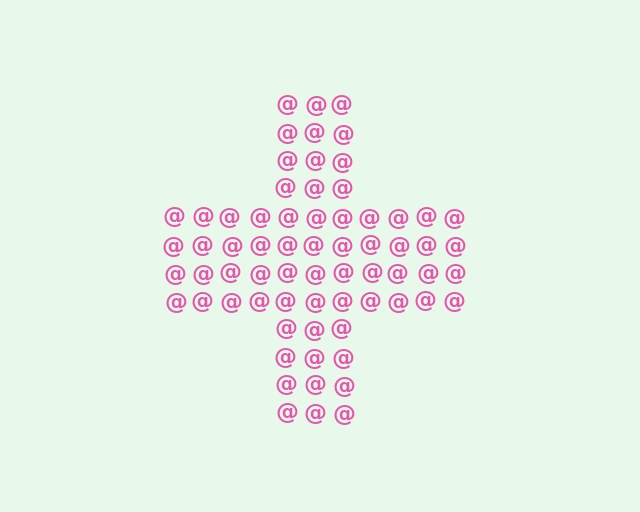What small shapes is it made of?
It is made of small at signs.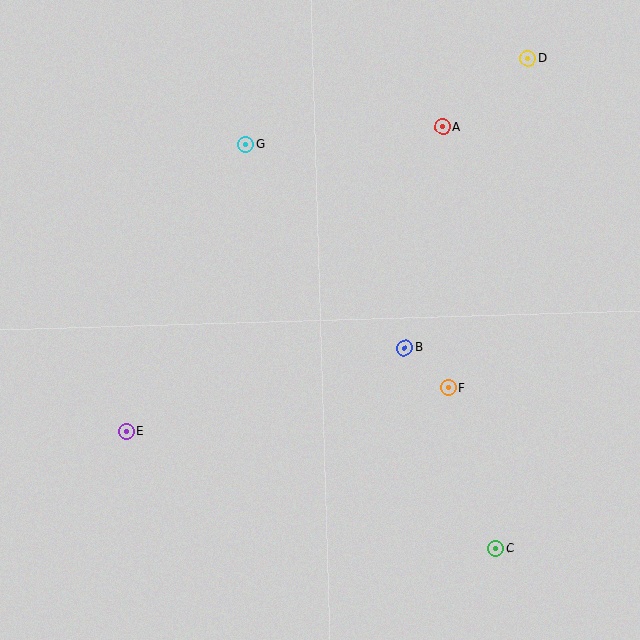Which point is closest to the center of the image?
Point B at (405, 348) is closest to the center.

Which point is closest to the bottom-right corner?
Point C is closest to the bottom-right corner.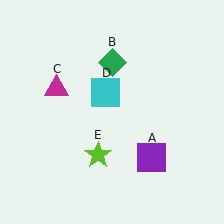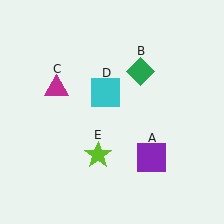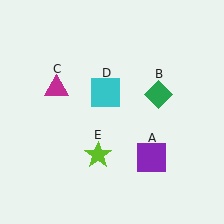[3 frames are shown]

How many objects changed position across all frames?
1 object changed position: green diamond (object B).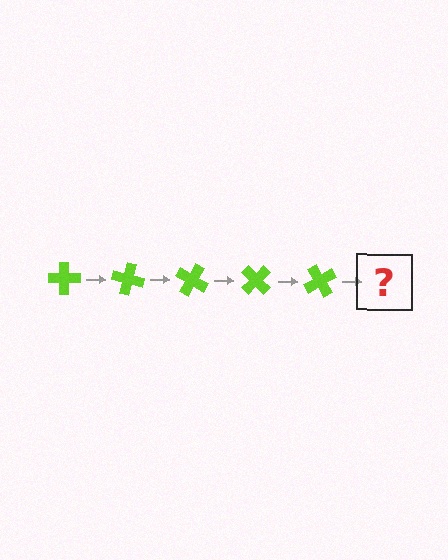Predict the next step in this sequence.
The next step is a lime cross rotated 75 degrees.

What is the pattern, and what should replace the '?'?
The pattern is that the cross rotates 15 degrees each step. The '?' should be a lime cross rotated 75 degrees.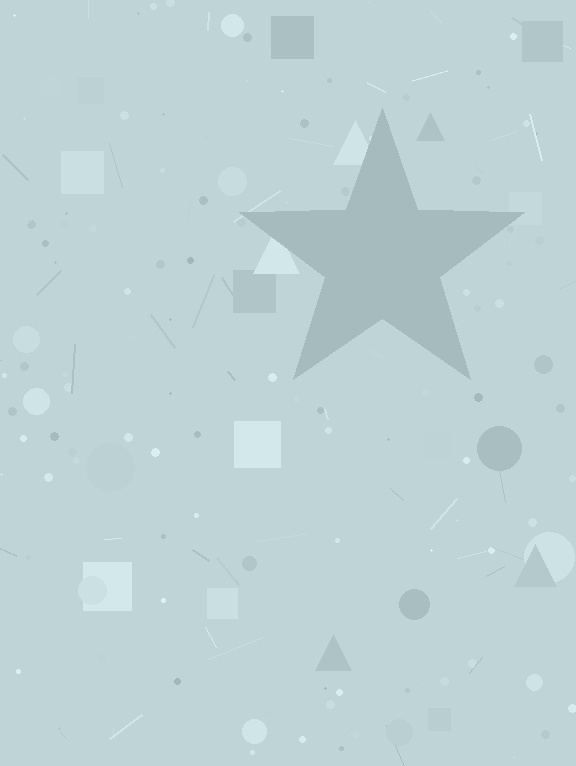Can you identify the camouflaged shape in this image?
The camouflaged shape is a star.